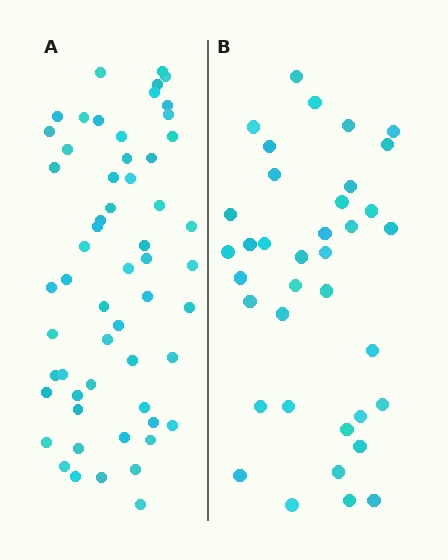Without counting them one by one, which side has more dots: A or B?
Region A (the left region) has more dots.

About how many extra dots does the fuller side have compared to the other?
Region A has approximately 20 more dots than region B.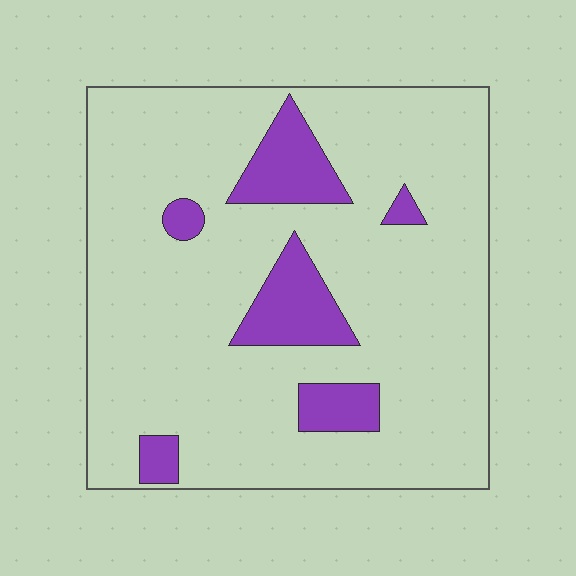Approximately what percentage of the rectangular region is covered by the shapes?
Approximately 15%.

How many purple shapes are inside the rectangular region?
6.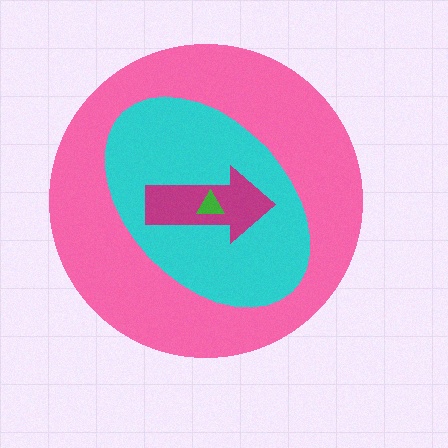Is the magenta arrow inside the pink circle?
Yes.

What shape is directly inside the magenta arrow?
The green triangle.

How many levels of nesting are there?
4.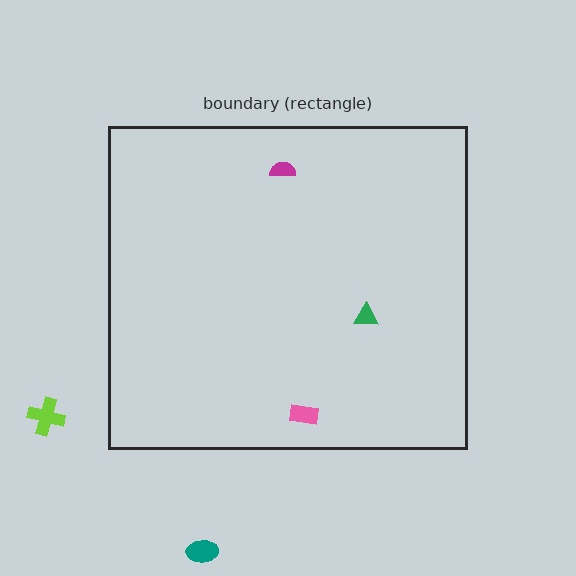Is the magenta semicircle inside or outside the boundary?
Inside.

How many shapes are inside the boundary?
3 inside, 2 outside.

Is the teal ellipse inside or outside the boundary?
Outside.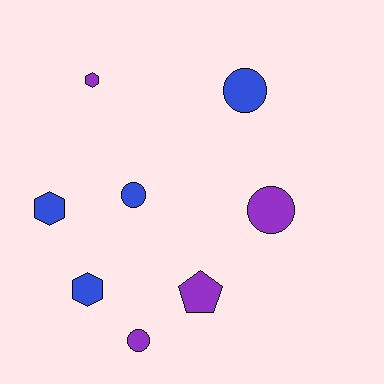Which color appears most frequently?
Purple, with 4 objects.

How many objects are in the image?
There are 8 objects.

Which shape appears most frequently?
Circle, with 4 objects.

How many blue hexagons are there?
There are 2 blue hexagons.